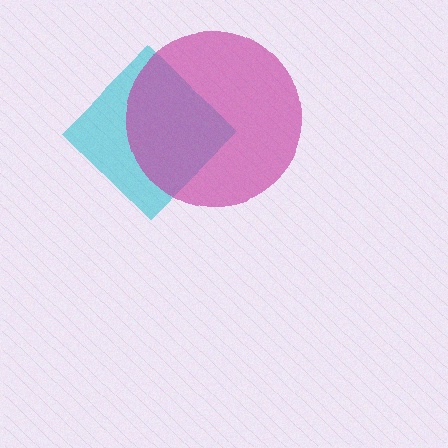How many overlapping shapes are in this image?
There are 2 overlapping shapes in the image.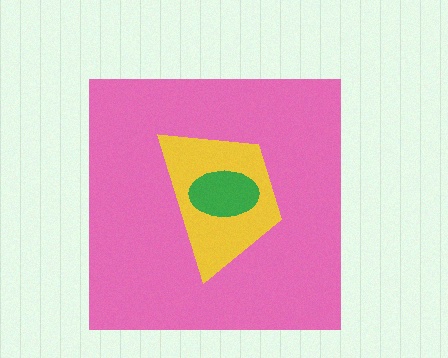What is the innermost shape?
The green ellipse.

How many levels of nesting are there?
3.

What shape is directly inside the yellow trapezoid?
The green ellipse.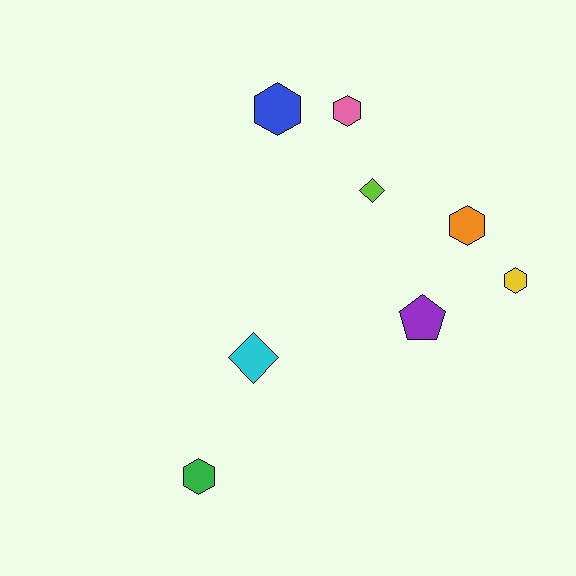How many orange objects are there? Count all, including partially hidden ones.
There is 1 orange object.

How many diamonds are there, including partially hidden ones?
There are 2 diamonds.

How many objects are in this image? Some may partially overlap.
There are 8 objects.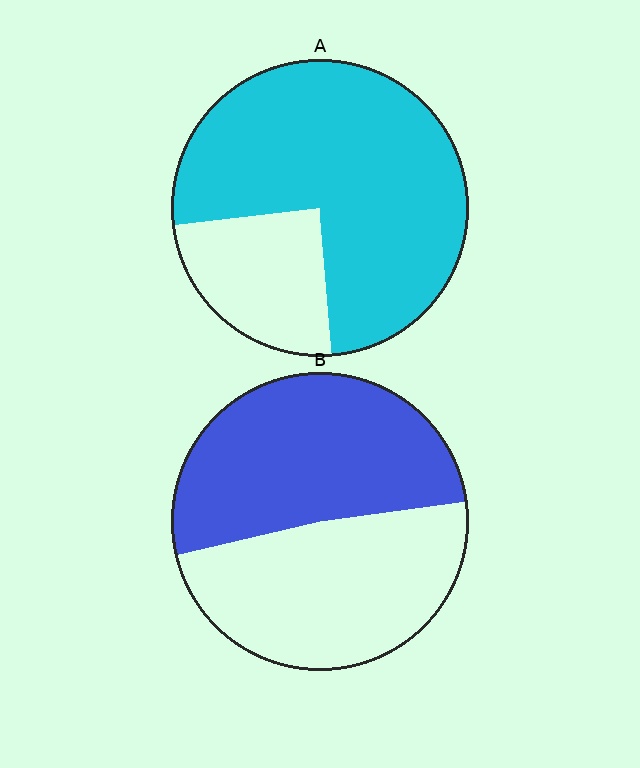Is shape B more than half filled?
Roughly half.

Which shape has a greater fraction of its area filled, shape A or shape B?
Shape A.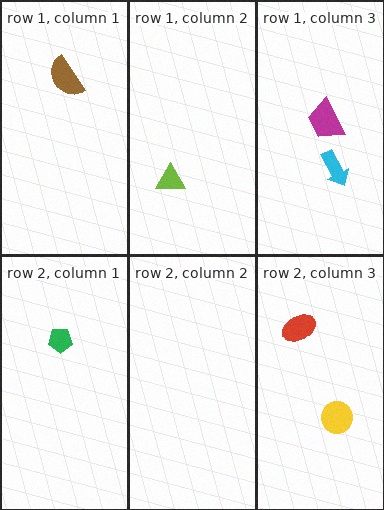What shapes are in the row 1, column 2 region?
The lime triangle.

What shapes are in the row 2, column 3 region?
The yellow circle, the red ellipse.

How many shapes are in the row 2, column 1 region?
1.